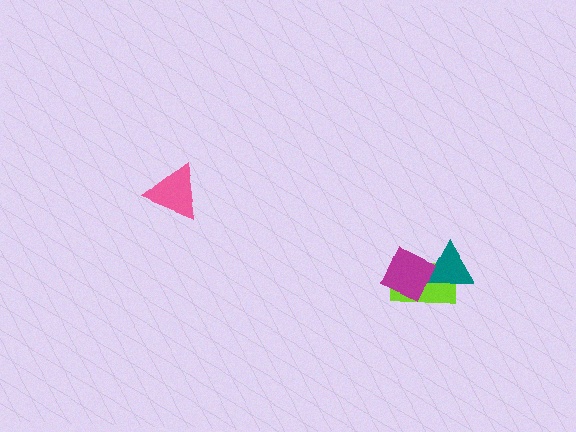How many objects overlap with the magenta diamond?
2 objects overlap with the magenta diamond.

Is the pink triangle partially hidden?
No, no other shape covers it.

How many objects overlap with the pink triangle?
0 objects overlap with the pink triangle.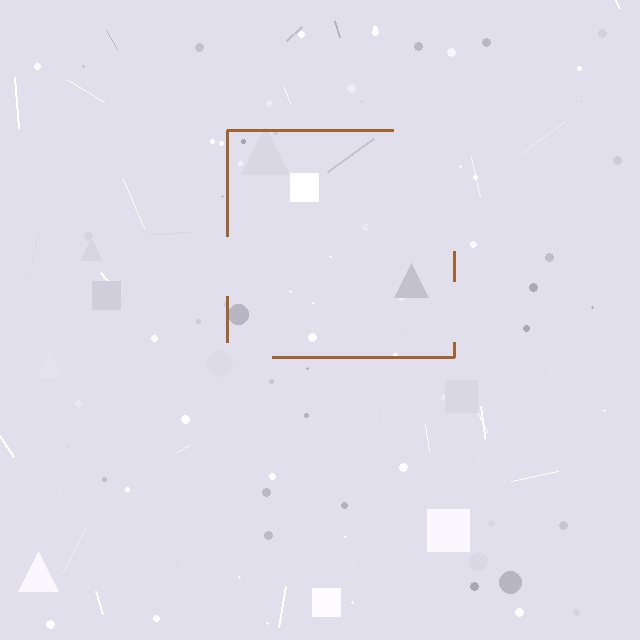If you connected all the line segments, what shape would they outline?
They would outline a square.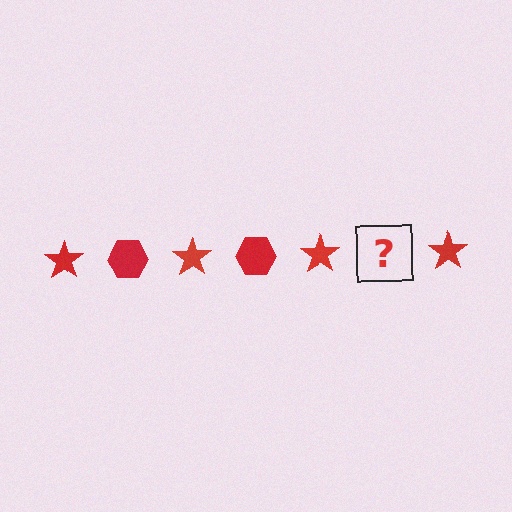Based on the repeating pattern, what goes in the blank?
The blank should be a red hexagon.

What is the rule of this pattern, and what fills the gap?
The rule is that the pattern cycles through star, hexagon shapes in red. The gap should be filled with a red hexagon.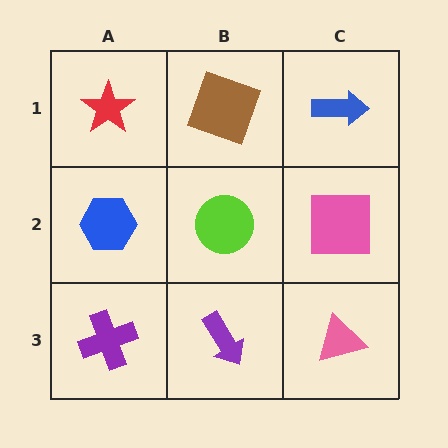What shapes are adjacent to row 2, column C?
A blue arrow (row 1, column C), a pink triangle (row 3, column C), a lime circle (row 2, column B).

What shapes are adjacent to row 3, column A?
A blue hexagon (row 2, column A), a purple arrow (row 3, column B).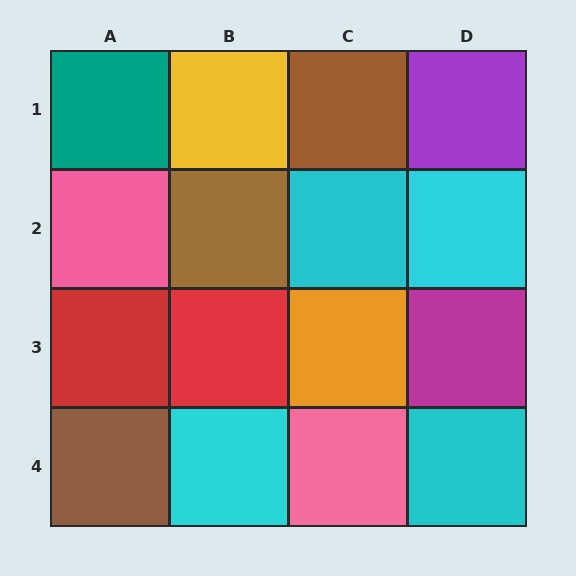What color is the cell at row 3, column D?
Magenta.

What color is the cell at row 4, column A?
Brown.